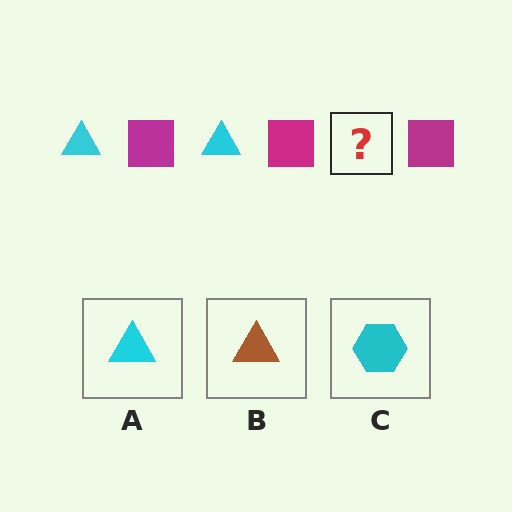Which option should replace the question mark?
Option A.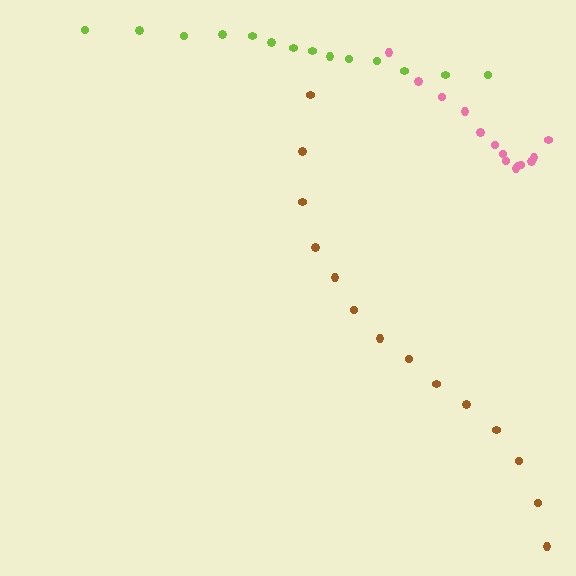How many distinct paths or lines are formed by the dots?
There are 3 distinct paths.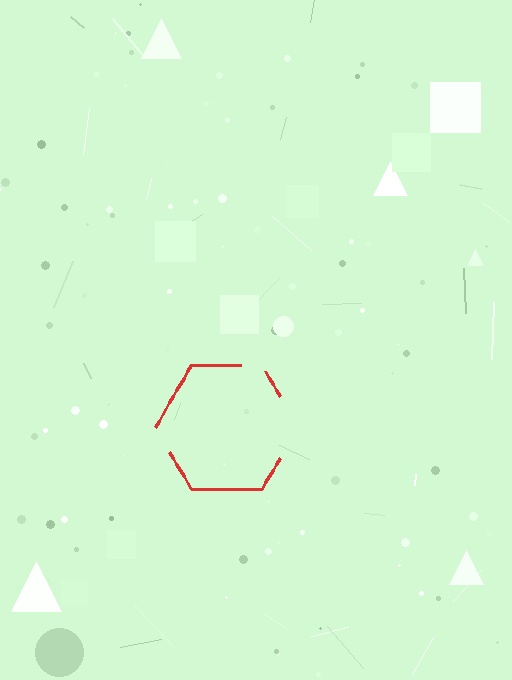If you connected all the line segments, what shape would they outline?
They would outline a hexagon.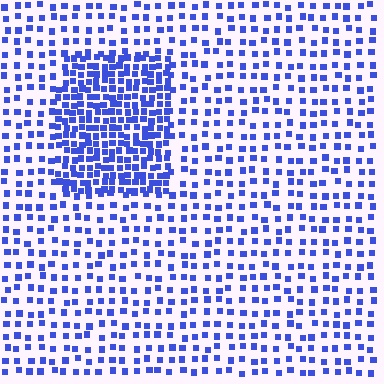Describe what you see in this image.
The image contains small blue elements arranged at two different densities. A rectangle-shaped region is visible where the elements are more densely packed than the surrounding area.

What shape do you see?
I see a rectangle.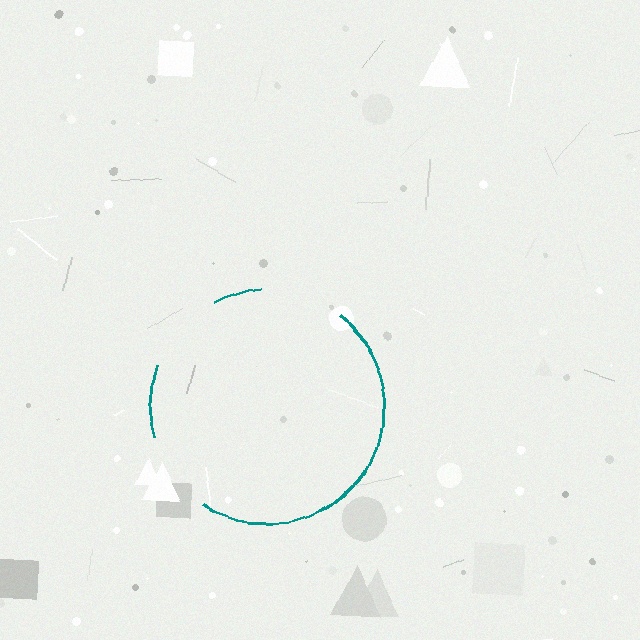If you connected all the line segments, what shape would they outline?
They would outline a circle.